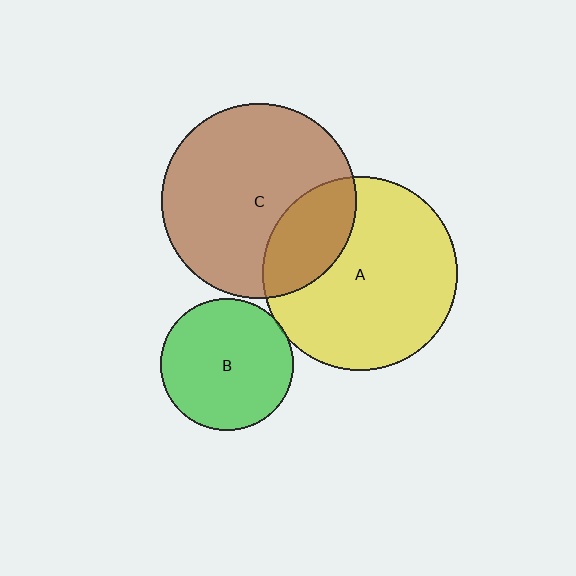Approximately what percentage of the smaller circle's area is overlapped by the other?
Approximately 25%.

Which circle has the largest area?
Circle C (brown).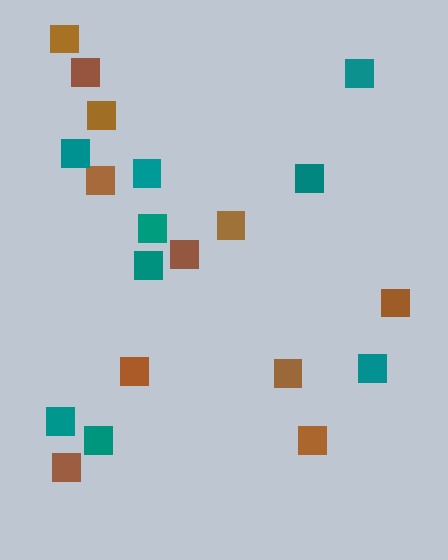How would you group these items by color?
There are 2 groups: one group of brown squares (11) and one group of teal squares (9).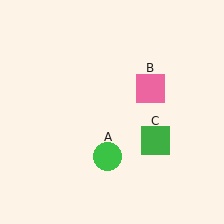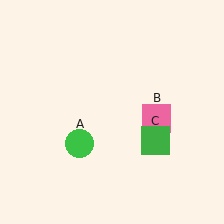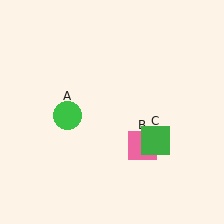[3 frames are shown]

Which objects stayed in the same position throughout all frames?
Green square (object C) remained stationary.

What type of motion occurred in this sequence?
The green circle (object A), pink square (object B) rotated clockwise around the center of the scene.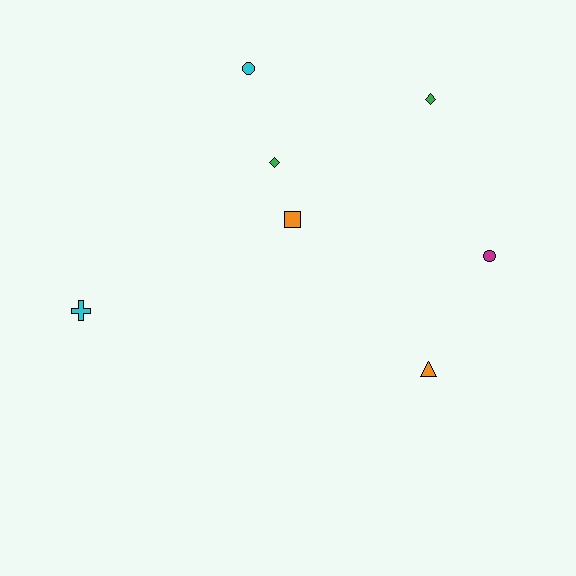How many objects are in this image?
There are 7 objects.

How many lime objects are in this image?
There are no lime objects.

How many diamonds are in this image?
There are 2 diamonds.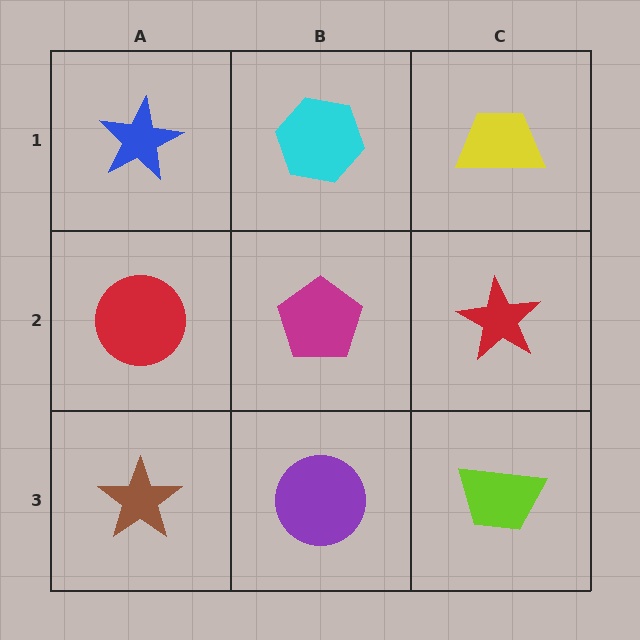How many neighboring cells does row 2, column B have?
4.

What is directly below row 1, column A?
A red circle.